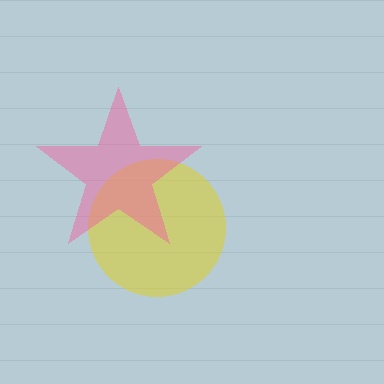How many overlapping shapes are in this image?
There are 2 overlapping shapes in the image.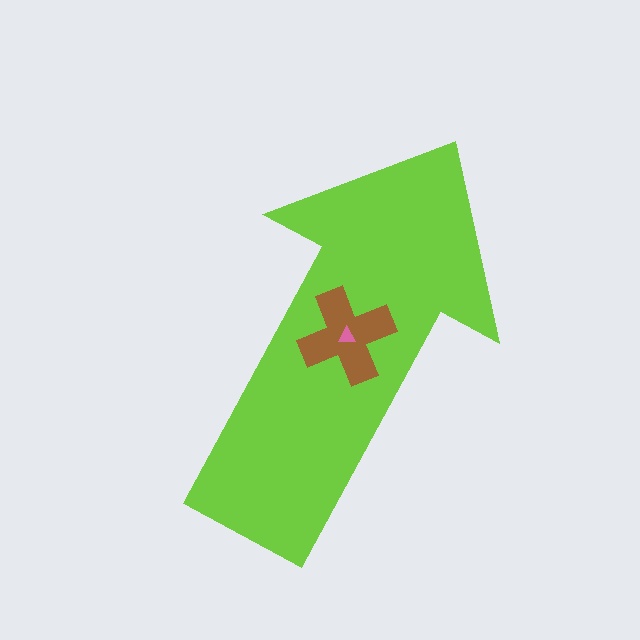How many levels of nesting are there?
3.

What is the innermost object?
The pink triangle.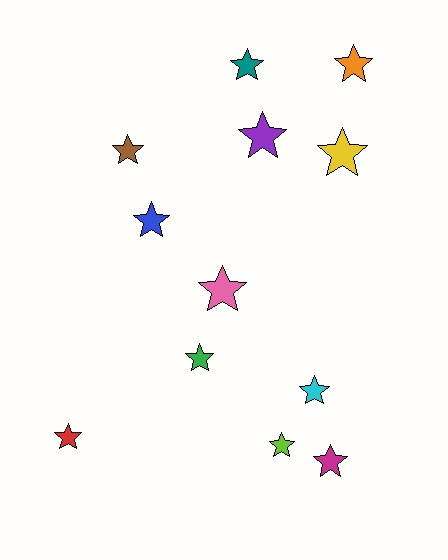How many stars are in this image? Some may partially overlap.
There are 12 stars.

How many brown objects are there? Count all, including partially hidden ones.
There is 1 brown object.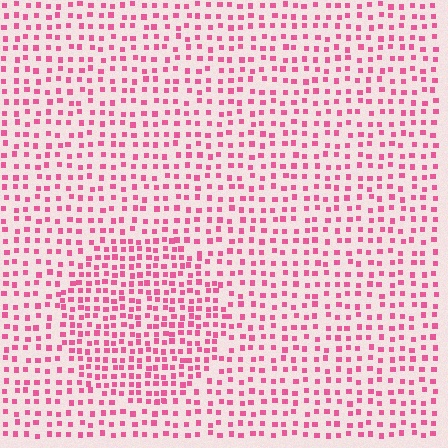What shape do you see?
I see a circle.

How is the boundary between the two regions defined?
The boundary is defined by a change in element density (approximately 1.6x ratio). All elements are the same color, size, and shape.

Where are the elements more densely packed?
The elements are more densely packed inside the circle boundary.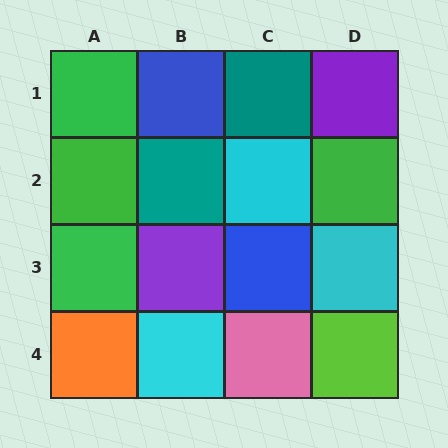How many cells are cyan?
3 cells are cyan.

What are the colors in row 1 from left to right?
Green, blue, teal, purple.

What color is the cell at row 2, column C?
Cyan.